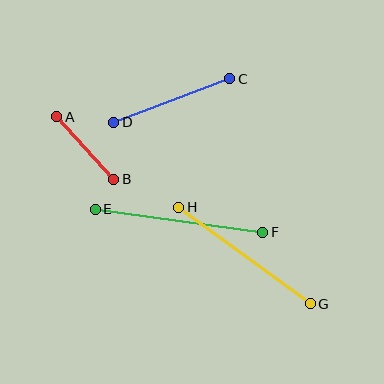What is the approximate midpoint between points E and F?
The midpoint is at approximately (179, 221) pixels.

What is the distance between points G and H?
The distance is approximately 163 pixels.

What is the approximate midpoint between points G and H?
The midpoint is at approximately (244, 256) pixels.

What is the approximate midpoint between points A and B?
The midpoint is at approximately (85, 148) pixels.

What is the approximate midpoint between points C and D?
The midpoint is at approximately (172, 101) pixels.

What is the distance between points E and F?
The distance is approximately 169 pixels.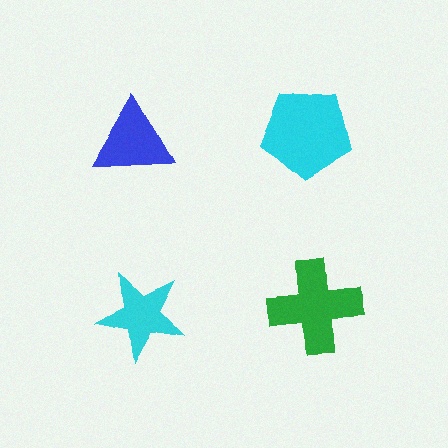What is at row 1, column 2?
A cyan pentagon.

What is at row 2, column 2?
A green cross.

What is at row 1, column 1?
A blue triangle.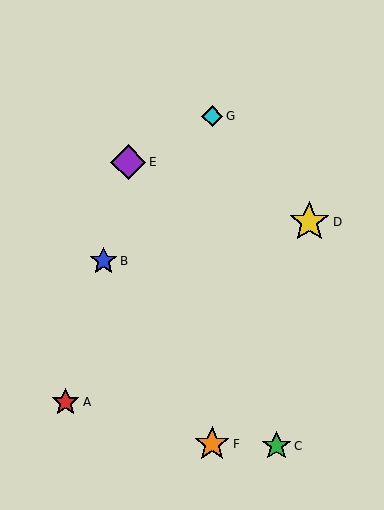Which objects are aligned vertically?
Objects F, G are aligned vertically.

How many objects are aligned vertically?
2 objects (F, G) are aligned vertically.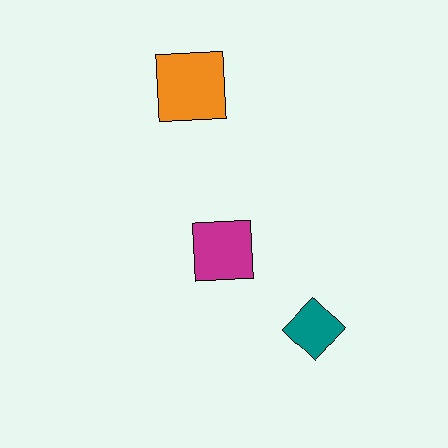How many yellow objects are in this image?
There are no yellow objects.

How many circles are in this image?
There are no circles.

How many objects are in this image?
There are 3 objects.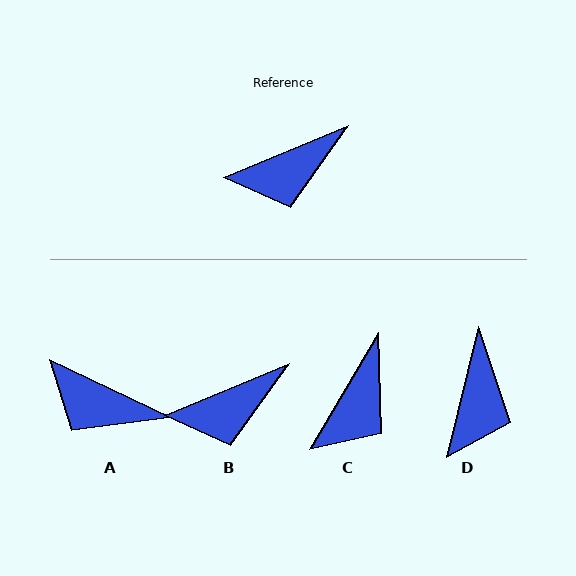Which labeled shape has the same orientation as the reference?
B.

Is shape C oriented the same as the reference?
No, it is off by about 37 degrees.